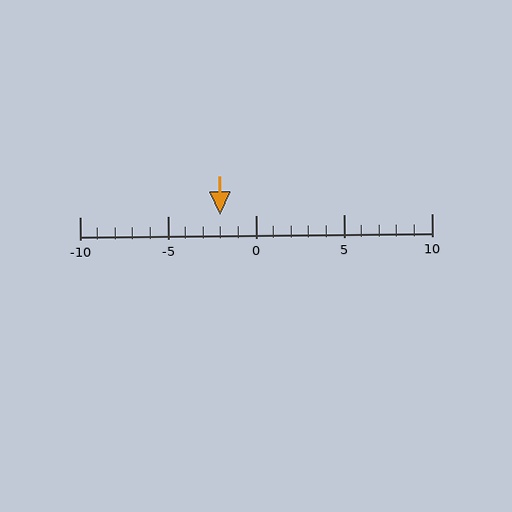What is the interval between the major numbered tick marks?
The major tick marks are spaced 5 units apart.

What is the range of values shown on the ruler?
The ruler shows values from -10 to 10.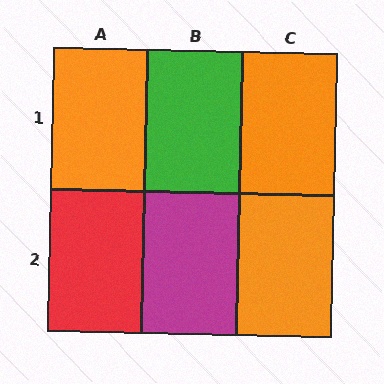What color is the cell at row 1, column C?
Orange.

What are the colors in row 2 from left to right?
Red, magenta, orange.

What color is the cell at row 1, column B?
Green.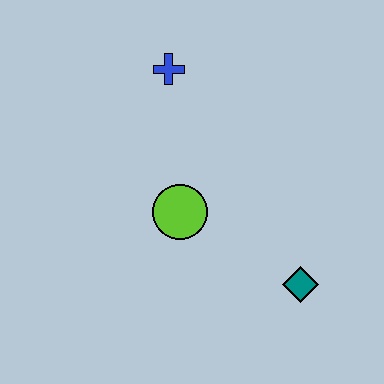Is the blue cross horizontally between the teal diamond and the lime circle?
No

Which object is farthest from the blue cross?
The teal diamond is farthest from the blue cross.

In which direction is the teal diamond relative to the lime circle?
The teal diamond is to the right of the lime circle.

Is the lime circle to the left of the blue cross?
No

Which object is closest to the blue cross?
The lime circle is closest to the blue cross.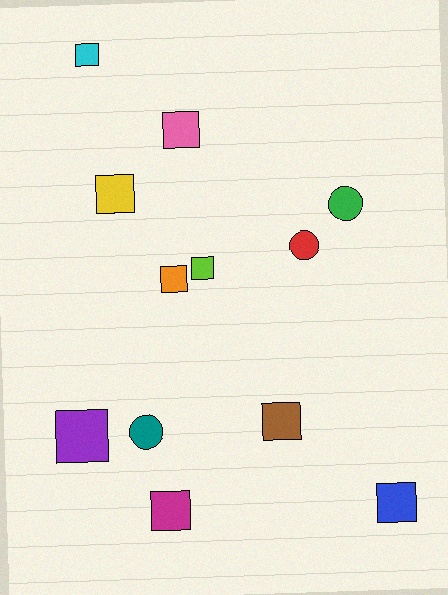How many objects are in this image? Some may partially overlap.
There are 12 objects.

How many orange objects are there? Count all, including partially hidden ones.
There is 1 orange object.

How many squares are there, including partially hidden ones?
There are 9 squares.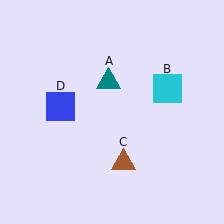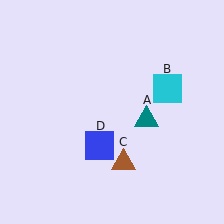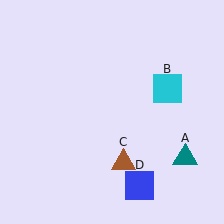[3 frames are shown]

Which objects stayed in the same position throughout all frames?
Cyan square (object B) and brown triangle (object C) remained stationary.